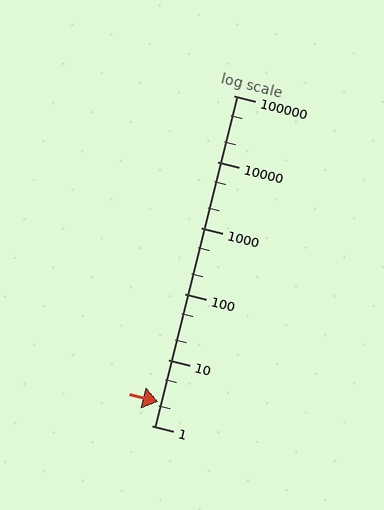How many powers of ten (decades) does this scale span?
The scale spans 5 decades, from 1 to 100000.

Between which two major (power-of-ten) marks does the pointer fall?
The pointer is between 1 and 10.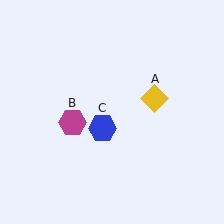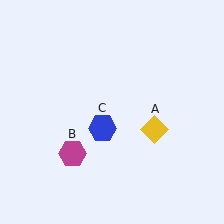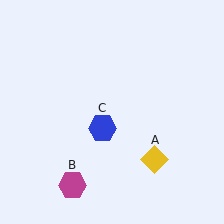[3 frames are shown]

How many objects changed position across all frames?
2 objects changed position: yellow diamond (object A), magenta hexagon (object B).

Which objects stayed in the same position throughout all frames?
Blue hexagon (object C) remained stationary.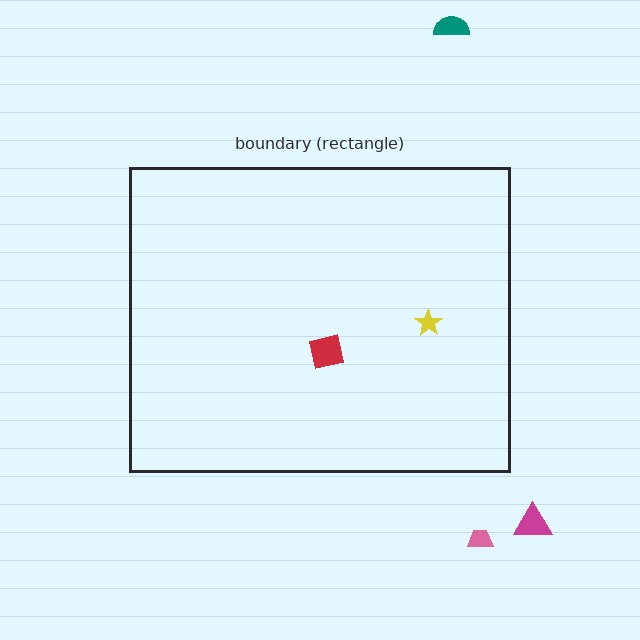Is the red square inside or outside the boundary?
Inside.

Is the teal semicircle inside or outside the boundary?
Outside.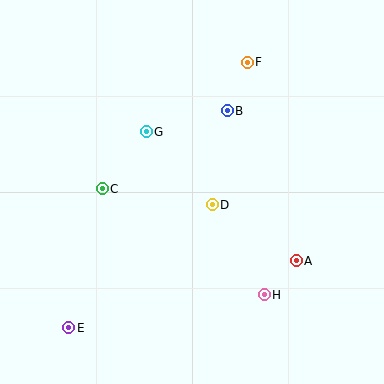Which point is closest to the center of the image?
Point D at (212, 205) is closest to the center.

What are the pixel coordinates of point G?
Point G is at (146, 132).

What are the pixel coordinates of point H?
Point H is at (264, 295).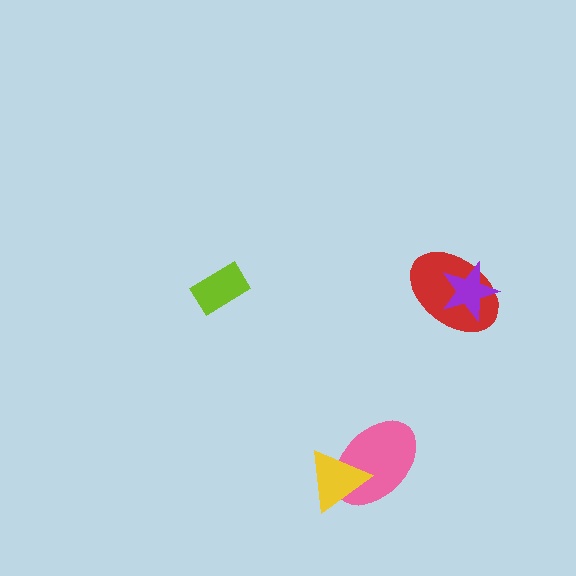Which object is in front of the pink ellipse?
The yellow triangle is in front of the pink ellipse.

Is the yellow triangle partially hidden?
No, no other shape covers it.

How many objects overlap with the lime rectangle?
0 objects overlap with the lime rectangle.